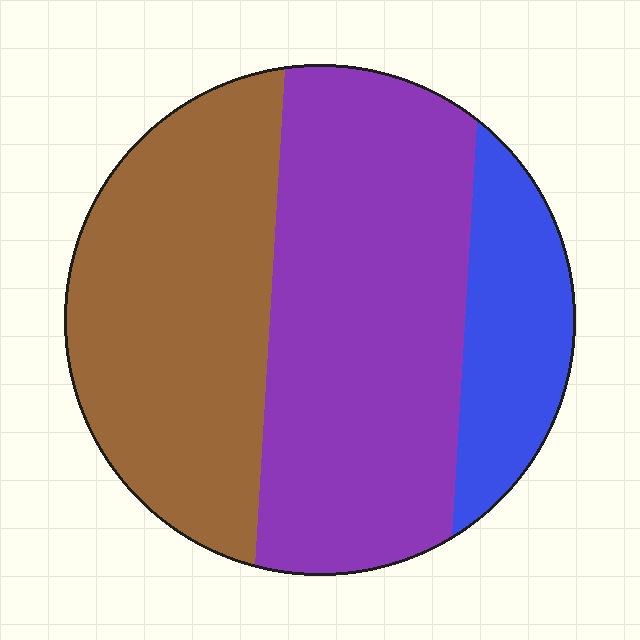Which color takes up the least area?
Blue, at roughly 15%.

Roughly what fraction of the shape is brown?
Brown takes up between a quarter and a half of the shape.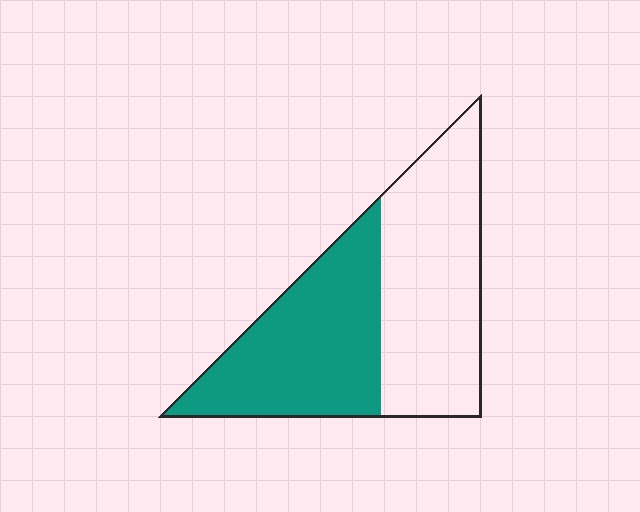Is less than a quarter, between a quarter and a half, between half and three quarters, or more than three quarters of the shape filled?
Between a quarter and a half.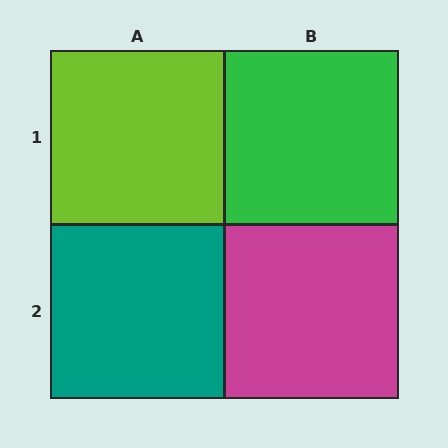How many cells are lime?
1 cell is lime.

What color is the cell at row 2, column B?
Magenta.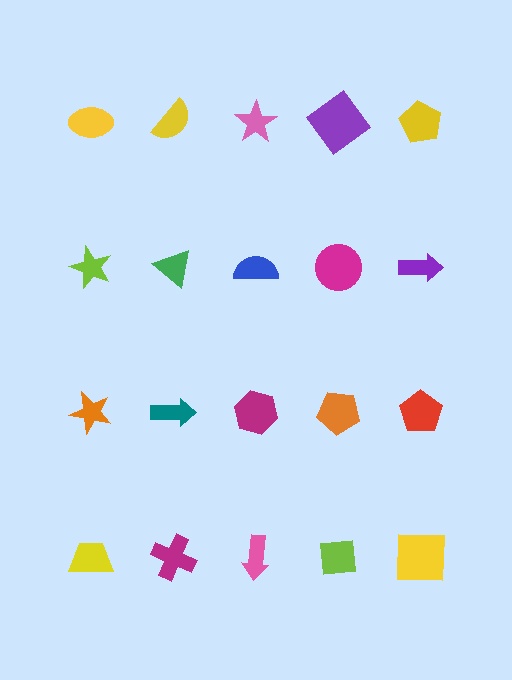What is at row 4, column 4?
A lime square.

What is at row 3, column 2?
A teal arrow.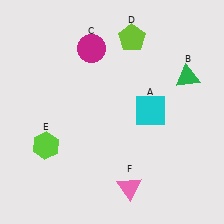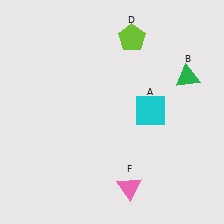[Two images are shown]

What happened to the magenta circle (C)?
The magenta circle (C) was removed in Image 2. It was in the top-left area of Image 1.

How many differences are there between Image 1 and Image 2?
There are 2 differences between the two images.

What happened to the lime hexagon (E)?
The lime hexagon (E) was removed in Image 2. It was in the bottom-left area of Image 1.